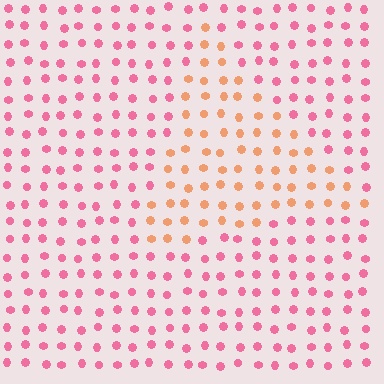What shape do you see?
I see a triangle.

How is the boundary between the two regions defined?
The boundary is defined purely by a slight shift in hue (about 43 degrees). Spacing, size, and orientation are identical on both sides.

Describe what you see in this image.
The image is filled with small pink elements in a uniform arrangement. A triangle-shaped region is visible where the elements are tinted to a slightly different hue, forming a subtle color boundary.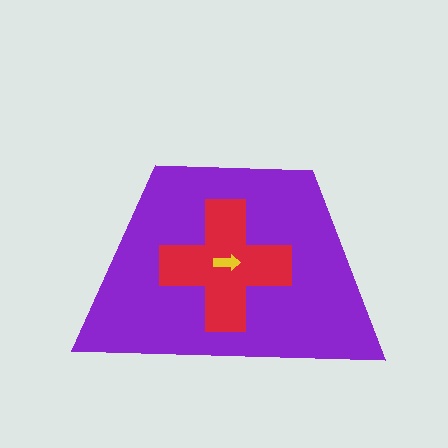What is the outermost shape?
The purple trapezoid.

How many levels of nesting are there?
3.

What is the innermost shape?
The yellow arrow.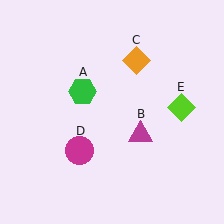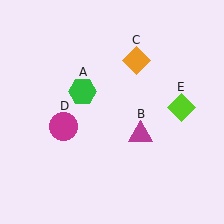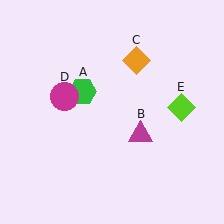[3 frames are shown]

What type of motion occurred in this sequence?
The magenta circle (object D) rotated clockwise around the center of the scene.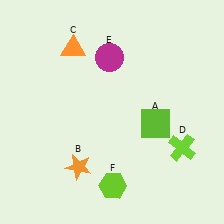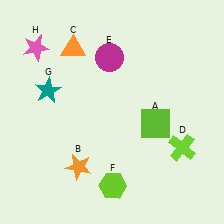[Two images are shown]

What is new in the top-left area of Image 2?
A pink star (H) was added in the top-left area of Image 2.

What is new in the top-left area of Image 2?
A teal star (G) was added in the top-left area of Image 2.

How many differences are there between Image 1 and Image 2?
There are 2 differences between the two images.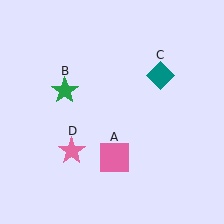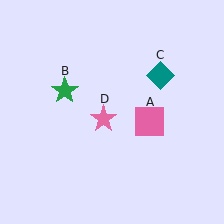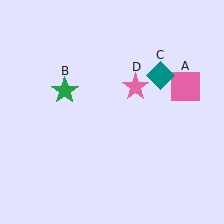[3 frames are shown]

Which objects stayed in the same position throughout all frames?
Green star (object B) and teal diamond (object C) remained stationary.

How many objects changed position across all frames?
2 objects changed position: pink square (object A), pink star (object D).